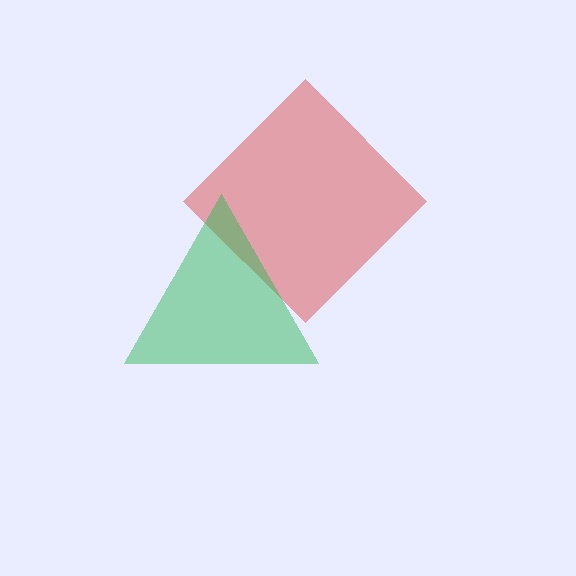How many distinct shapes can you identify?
There are 2 distinct shapes: a red diamond, a green triangle.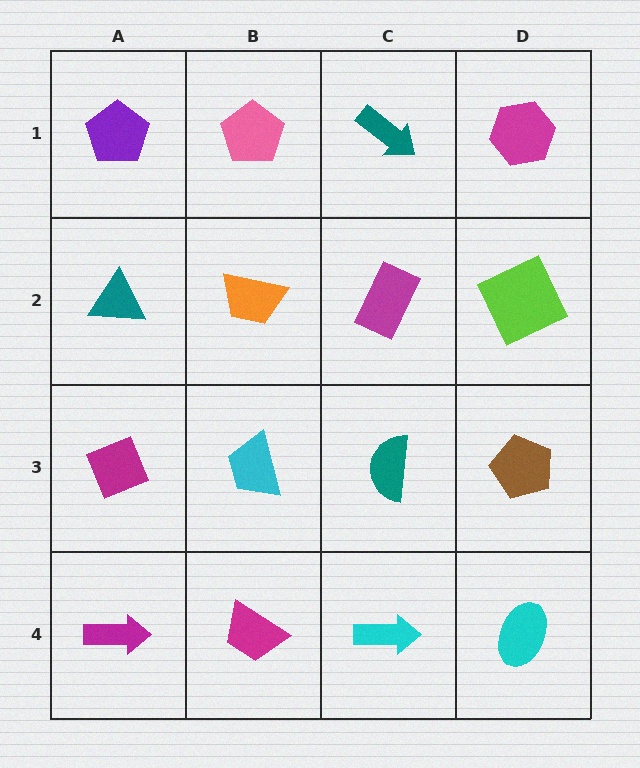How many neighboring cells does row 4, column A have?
2.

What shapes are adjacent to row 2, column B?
A pink pentagon (row 1, column B), a cyan trapezoid (row 3, column B), a teal triangle (row 2, column A), a magenta rectangle (row 2, column C).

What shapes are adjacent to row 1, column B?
An orange trapezoid (row 2, column B), a purple pentagon (row 1, column A), a teal arrow (row 1, column C).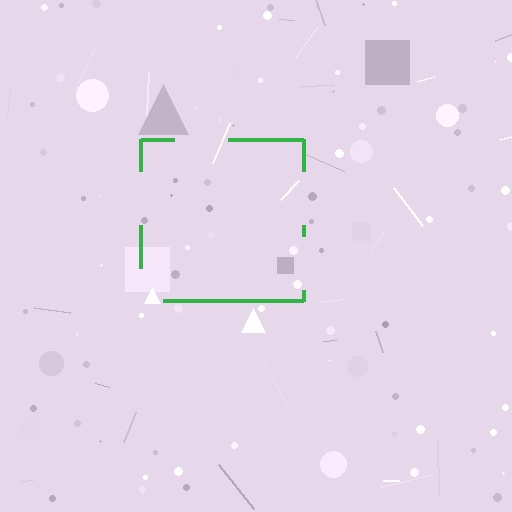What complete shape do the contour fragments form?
The contour fragments form a square.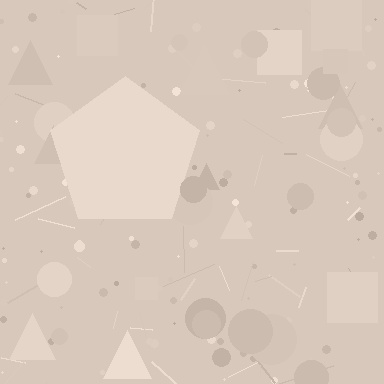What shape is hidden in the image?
A pentagon is hidden in the image.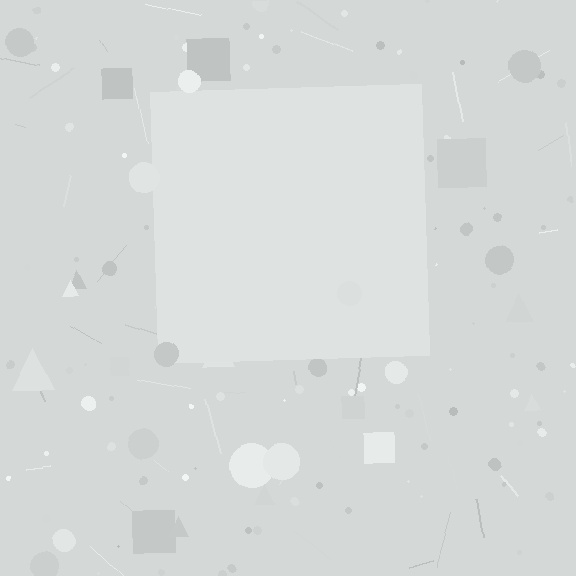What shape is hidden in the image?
A square is hidden in the image.